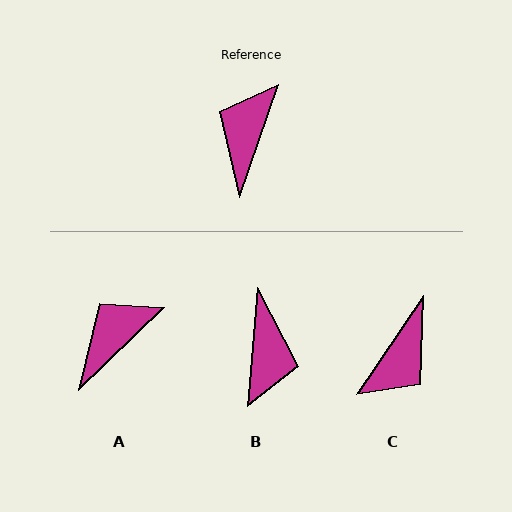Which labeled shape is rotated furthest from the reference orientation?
B, about 166 degrees away.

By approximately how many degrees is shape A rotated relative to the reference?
Approximately 27 degrees clockwise.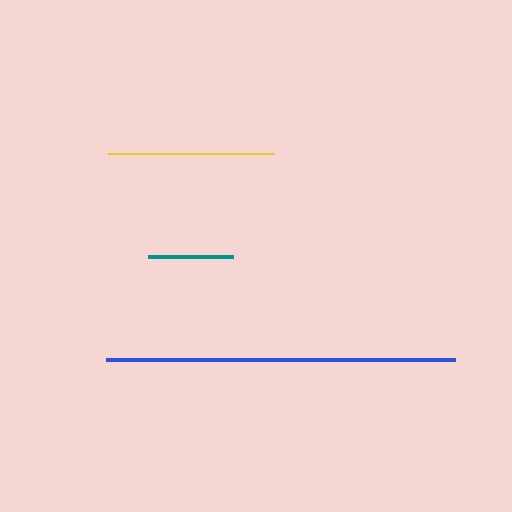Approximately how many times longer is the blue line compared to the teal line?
The blue line is approximately 4.1 times the length of the teal line.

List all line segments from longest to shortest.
From longest to shortest: blue, yellow, teal.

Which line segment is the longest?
The blue line is the longest at approximately 349 pixels.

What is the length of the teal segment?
The teal segment is approximately 85 pixels long.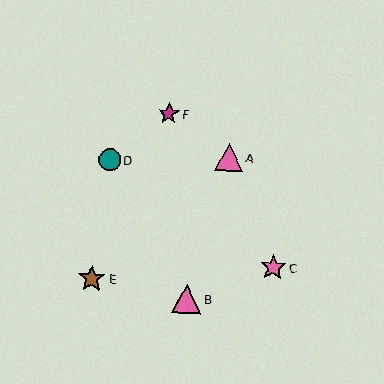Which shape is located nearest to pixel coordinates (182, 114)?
The magenta star (labeled F) at (169, 113) is nearest to that location.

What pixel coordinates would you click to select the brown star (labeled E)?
Click at (92, 279) to select the brown star E.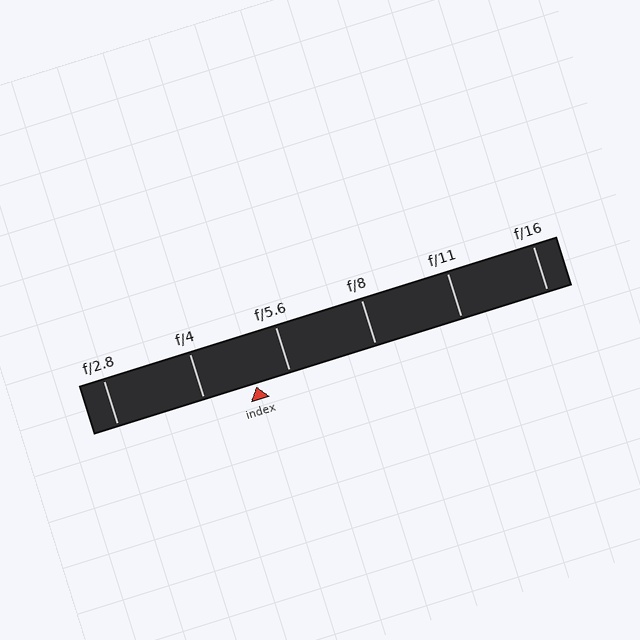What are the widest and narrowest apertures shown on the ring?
The widest aperture shown is f/2.8 and the narrowest is f/16.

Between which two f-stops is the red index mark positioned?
The index mark is between f/4 and f/5.6.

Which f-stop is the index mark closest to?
The index mark is closest to f/5.6.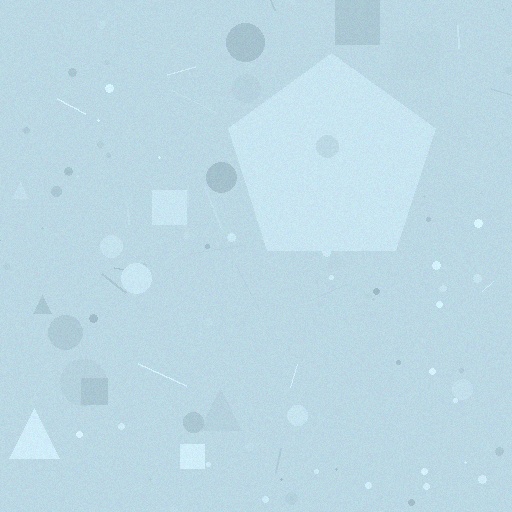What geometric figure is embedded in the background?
A pentagon is embedded in the background.